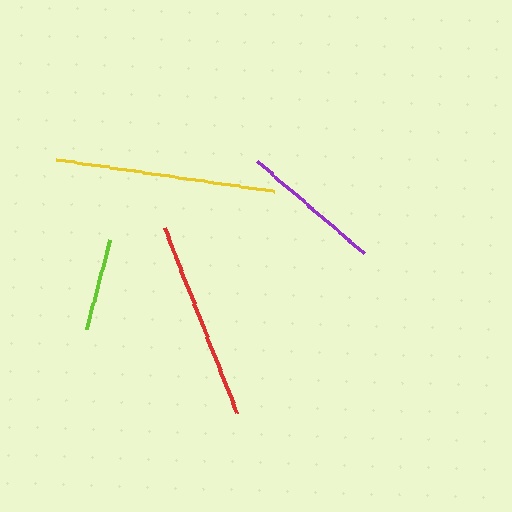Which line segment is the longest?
The yellow line is the longest at approximately 220 pixels.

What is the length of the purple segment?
The purple segment is approximately 141 pixels long.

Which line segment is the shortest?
The lime line is the shortest at approximately 92 pixels.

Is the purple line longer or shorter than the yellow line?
The yellow line is longer than the purple line.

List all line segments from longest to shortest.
From longest to shortest: yellow, red, purple, lime.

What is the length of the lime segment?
The lime segment is approximately 92 pixels long.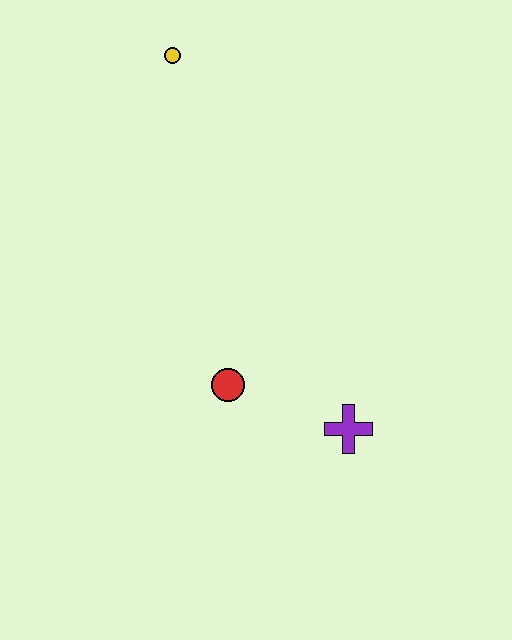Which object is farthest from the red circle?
The yellow circle is farthest from the red circle.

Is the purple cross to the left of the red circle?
No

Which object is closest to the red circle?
The purple cross is closest to the red circle.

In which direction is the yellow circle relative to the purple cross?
The yellow circle is above the purple cross.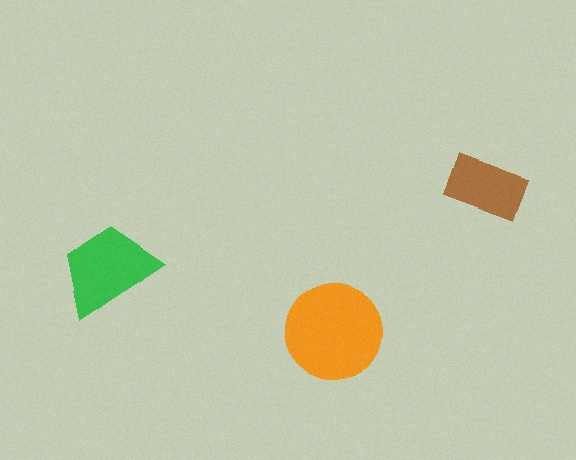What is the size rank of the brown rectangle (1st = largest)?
3rd.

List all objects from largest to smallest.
The orange circle, the green trapezoid, the brown rectangle.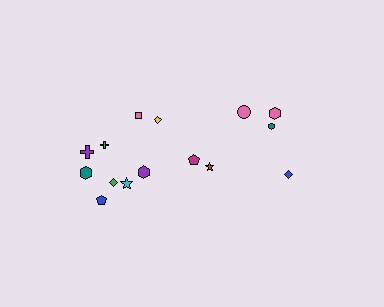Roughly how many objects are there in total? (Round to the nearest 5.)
Roughly 15 objects in total.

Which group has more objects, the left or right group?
The left group.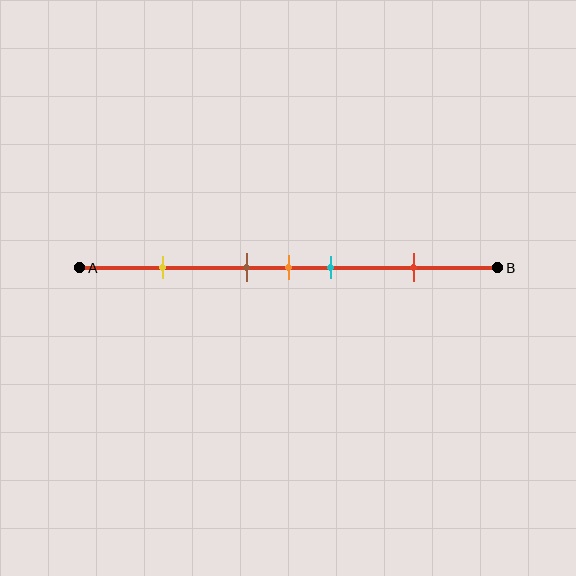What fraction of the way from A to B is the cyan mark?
The cyan mark is approximately 60% (0.6) of the way from A to B.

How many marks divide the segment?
There are 5 marks dividing the segment.